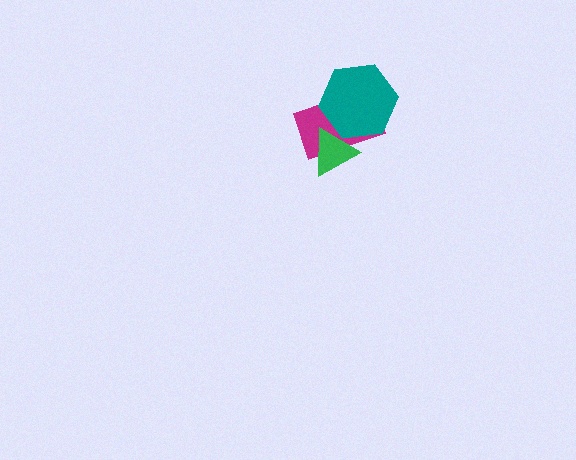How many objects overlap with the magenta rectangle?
2 objects overlap with the magenta rectangle.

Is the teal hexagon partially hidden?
No, no other shape covers it.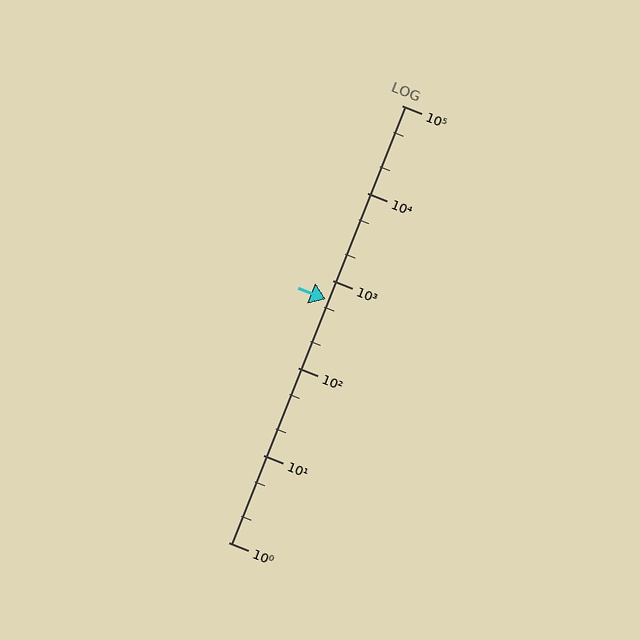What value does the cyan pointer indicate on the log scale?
The pointer indicates approximately 600.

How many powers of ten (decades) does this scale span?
The scale spans 5 decades, from 1 to 100000.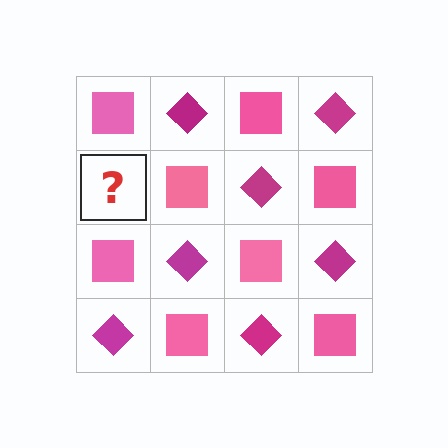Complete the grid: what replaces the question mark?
The question mark should be replaced with a magenta diamond.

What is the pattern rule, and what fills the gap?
The rule is that it alternates pink square and magenta diamond in a checkerboard pattern. The gap should be filled with a magenta diamond.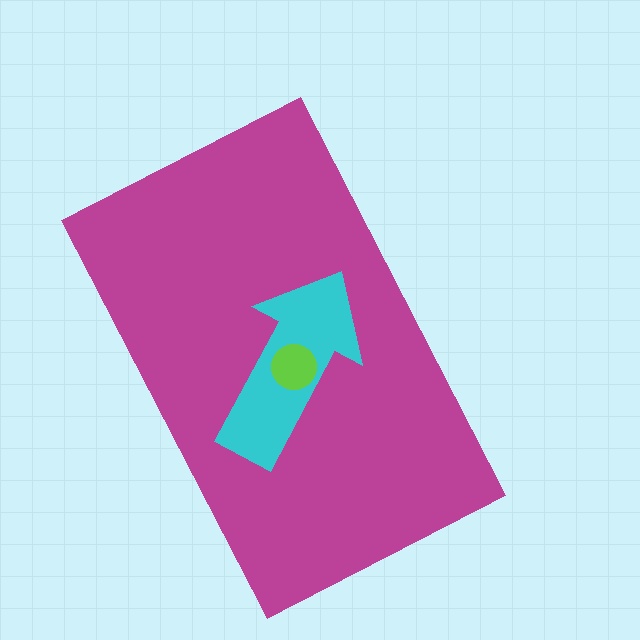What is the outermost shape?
The magenta rectangle.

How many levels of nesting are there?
3.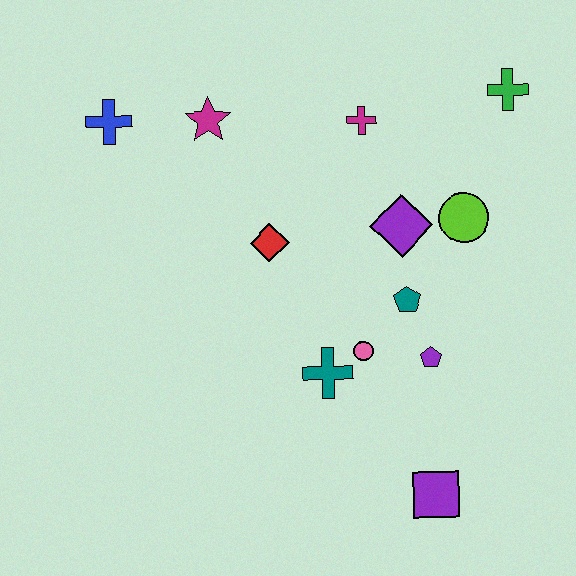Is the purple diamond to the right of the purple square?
No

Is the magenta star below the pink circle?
No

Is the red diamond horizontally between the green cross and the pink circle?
No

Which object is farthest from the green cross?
The purple square is farthest from the green cross.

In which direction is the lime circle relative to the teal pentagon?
The lime circle is above the teal pentagon.